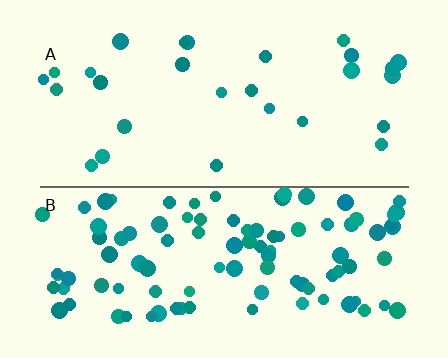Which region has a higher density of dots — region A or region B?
B (the bottom).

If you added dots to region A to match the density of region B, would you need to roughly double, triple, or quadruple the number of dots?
Approximately triple.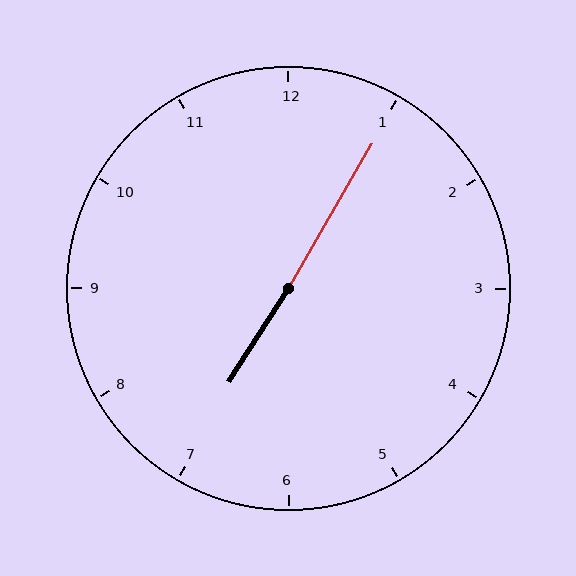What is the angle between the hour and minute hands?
Approximately 178 degrees.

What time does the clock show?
7:05.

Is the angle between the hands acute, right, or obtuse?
It is obtuse.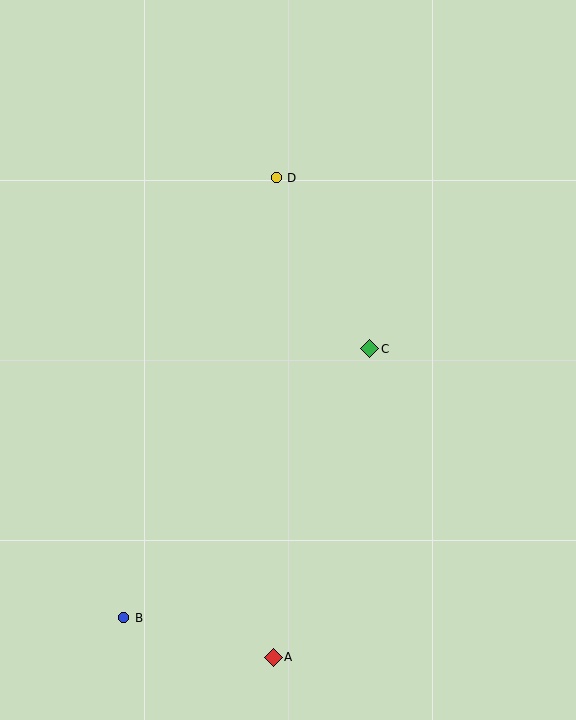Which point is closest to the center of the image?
Point C at (370, 349) is closest to the center.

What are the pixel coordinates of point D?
Point D is at (276, 178).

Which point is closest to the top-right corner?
Point D is closest to the top-right corner.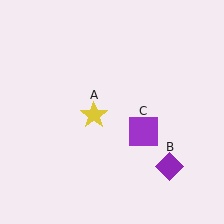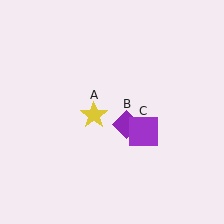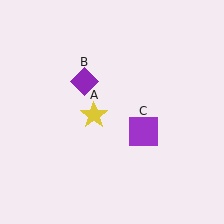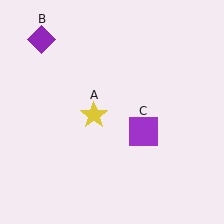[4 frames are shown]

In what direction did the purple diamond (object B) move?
The purple diamond (object B) moved up and to the left.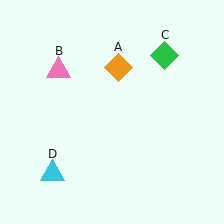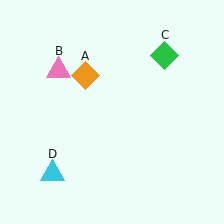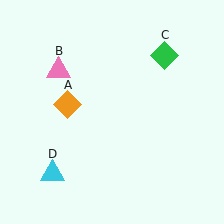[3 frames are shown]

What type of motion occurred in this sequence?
The orange diamond (object A) rotated counterclockwise around the center of the scene.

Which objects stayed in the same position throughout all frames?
Pink triangle (object B) and green diamond (object C) and cyan triangle (object D) remained stationary.